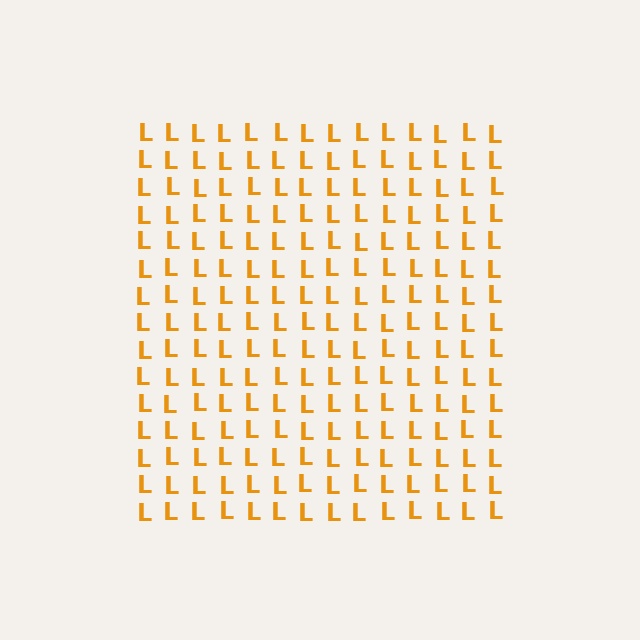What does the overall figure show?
The overall figure shows a square.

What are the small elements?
The small elements are letter L's.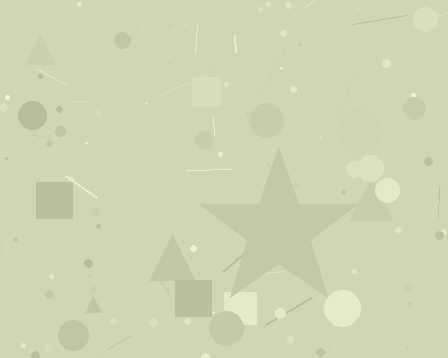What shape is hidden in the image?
A star is hidden in the image.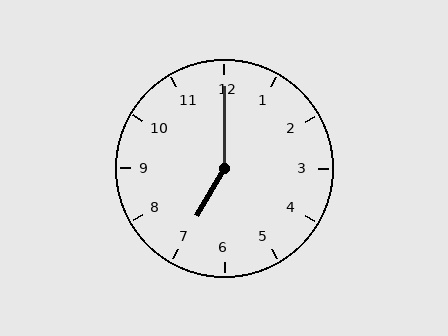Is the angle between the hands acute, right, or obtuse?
It is obtuse.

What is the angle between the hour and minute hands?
Approximately 150 degrees.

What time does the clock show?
7:00.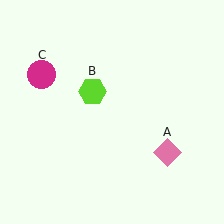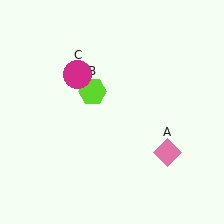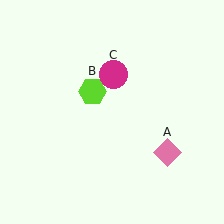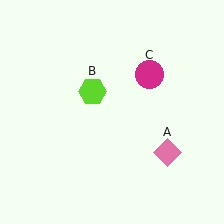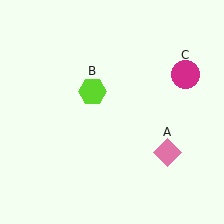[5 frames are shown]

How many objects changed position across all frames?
1 object changed position: magenta circle (object C).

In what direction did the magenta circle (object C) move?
The magenta circle (object C) moved right.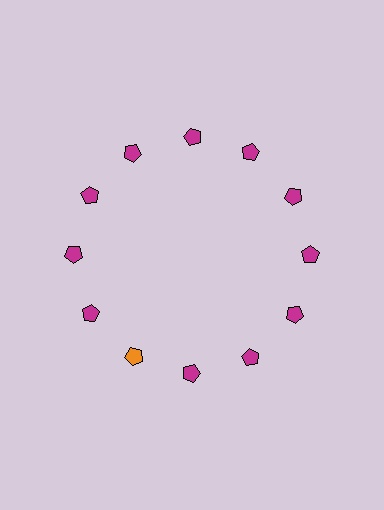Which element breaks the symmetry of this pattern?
The orange pentagon at roughly the 7 o'clock position breaks the symmetry. All other shapes are magenta pentagons.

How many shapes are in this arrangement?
There are 12 shapes arranged in a ring pattern.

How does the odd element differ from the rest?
It has a different color: orange instead of magenta.